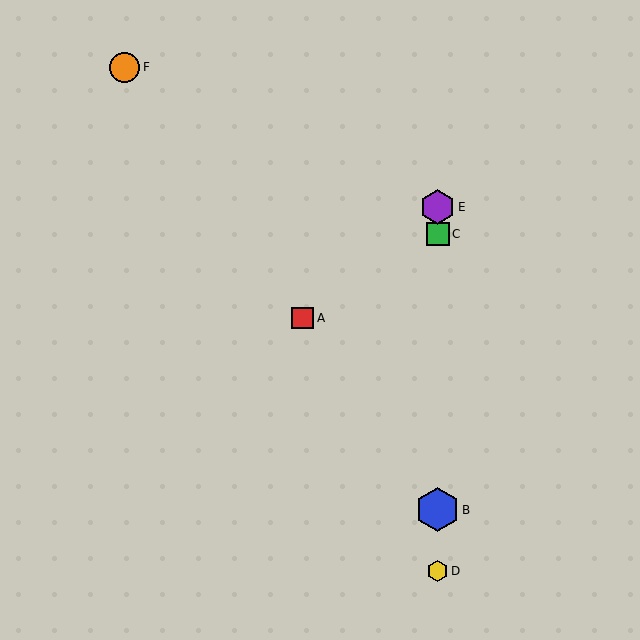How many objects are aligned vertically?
4 objects (B, C, D, E) are aligned vertically.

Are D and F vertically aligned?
No, D is at x≈438 and F is at x≈125.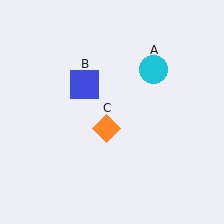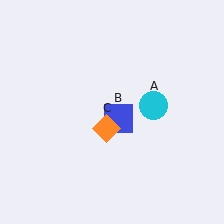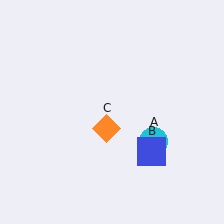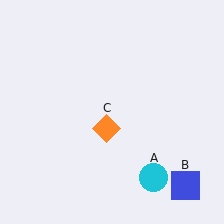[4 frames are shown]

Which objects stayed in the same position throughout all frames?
Orange diamond (object C) remained stationary.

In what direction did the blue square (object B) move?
The blue square (object B) moved down and to the right.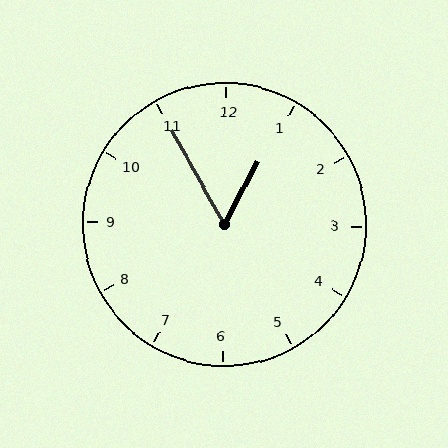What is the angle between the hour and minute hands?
Approximately 58 degrees.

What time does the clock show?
12:55.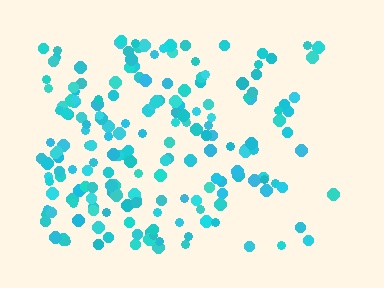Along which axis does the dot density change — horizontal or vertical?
Horizontal.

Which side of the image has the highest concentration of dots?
The left.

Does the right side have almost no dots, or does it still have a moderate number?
Still a moderate number, just noticeably fewer than the left.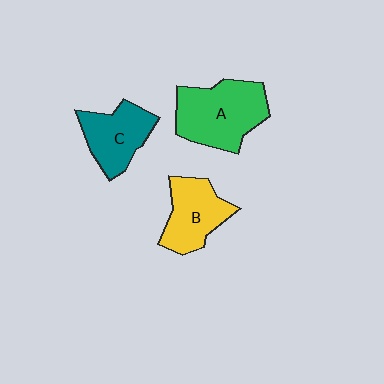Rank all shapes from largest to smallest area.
From largest to smallest: A (green), B (yellow), C (teal).